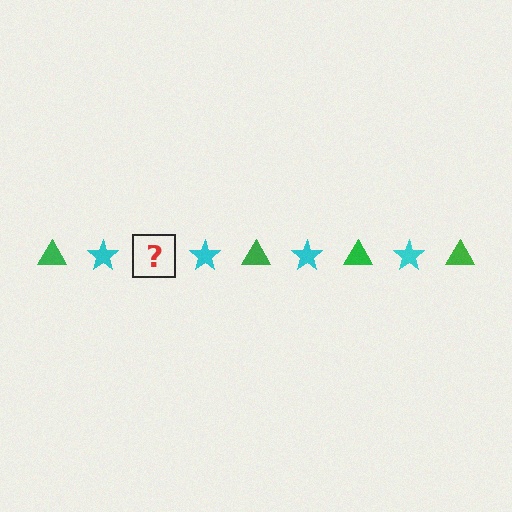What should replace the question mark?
The question mark should be replaced with a green triangle.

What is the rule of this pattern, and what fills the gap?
The rule is that the pattern alternates between green triangle and cyan star. The gap should be filled with a green triangle.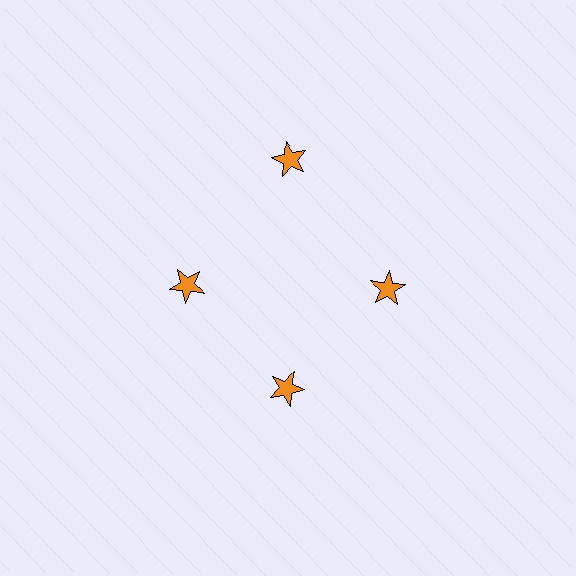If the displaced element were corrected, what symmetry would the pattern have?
It would have 4-fold rotational symmetry — the pattern would map onto itself every 90 degrees.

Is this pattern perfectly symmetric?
No. The 4 orange stars are arranged in a ring, but one element near the 12 o'clock position is pushed outward from the center, breaking the 4-fold rotational symmetry.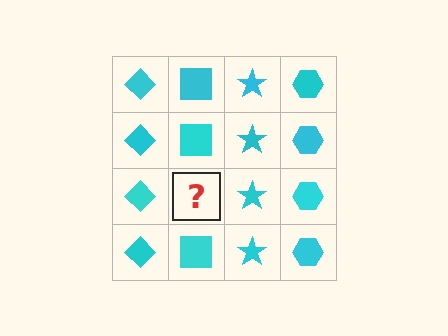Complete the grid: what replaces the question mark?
The question mark should be replaced with a cyan square.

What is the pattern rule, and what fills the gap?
The rule is that each column has a consistent shape. The gap should be filled with a cyan square.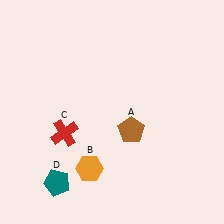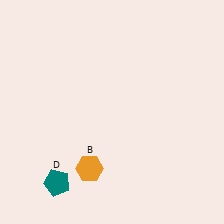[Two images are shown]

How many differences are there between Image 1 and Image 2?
There are 2 differences between the two images.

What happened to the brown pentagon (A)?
The brown pentagon (A) was removed in Image 2. It was in the bottom-right area of Image 1.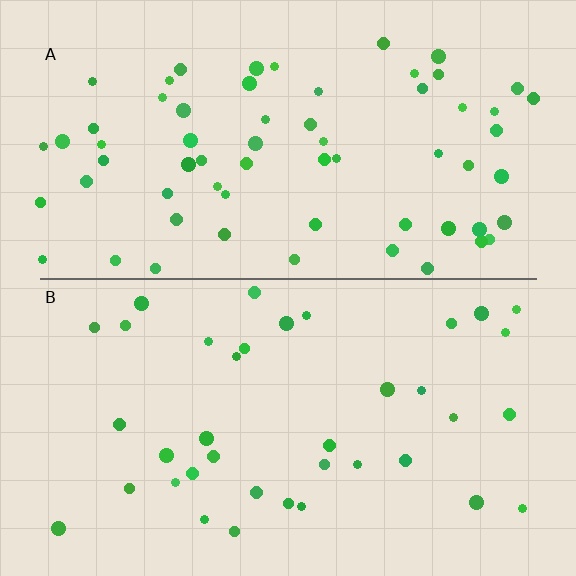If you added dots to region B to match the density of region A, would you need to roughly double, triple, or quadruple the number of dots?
Approximately double.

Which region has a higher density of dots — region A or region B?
A (the top).